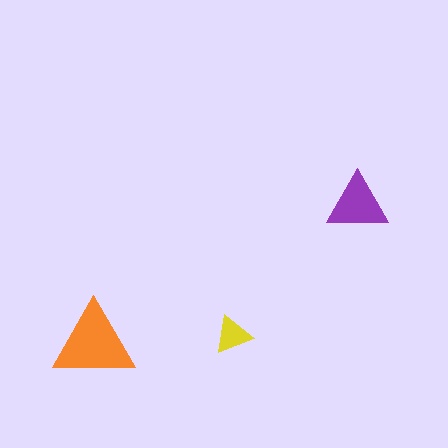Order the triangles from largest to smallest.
the orange one, the purple one, the yellow one.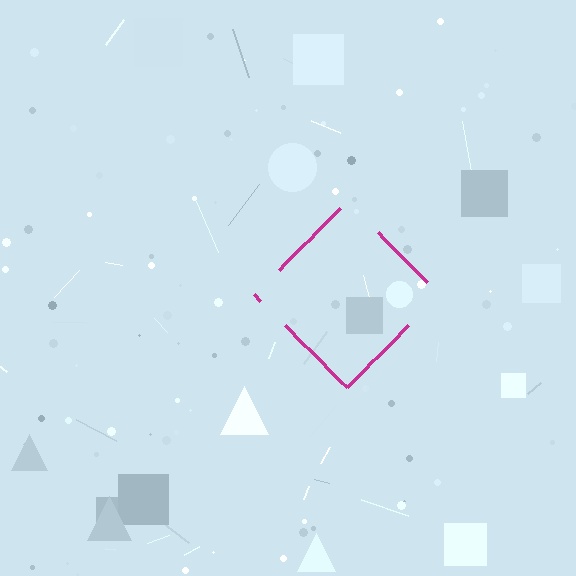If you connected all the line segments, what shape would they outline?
They would outline a diamond.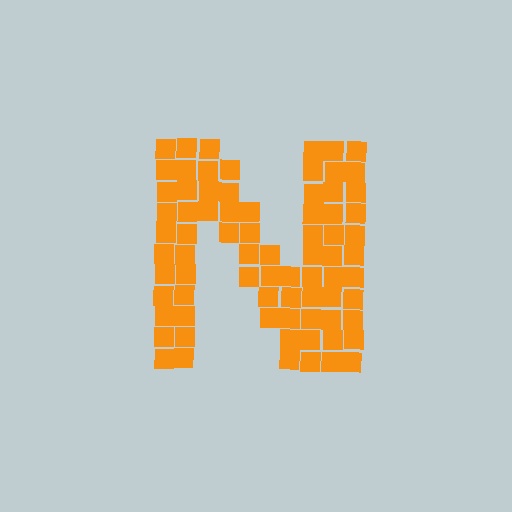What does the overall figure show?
The overall figure shows the letter N.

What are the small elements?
The small elements are squares.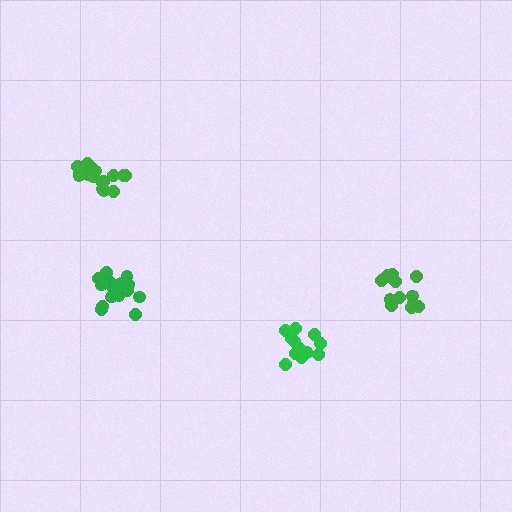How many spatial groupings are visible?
There are 4 spatial groupings.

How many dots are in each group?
Group 1: 13 dots, Group 2: 12 dots, Group 3: 17 dots, Group 4: 17 dots (59 total).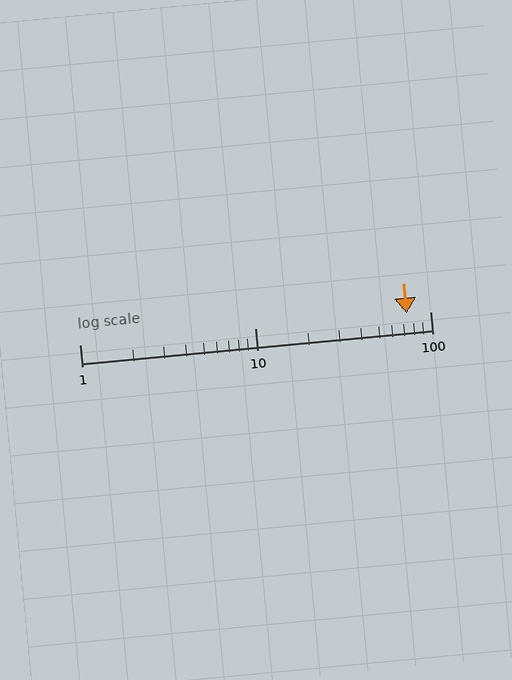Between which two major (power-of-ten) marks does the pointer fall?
The pointer is between 10 and 100.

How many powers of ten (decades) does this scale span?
The scale spans 2 decades, from 1 to 100.